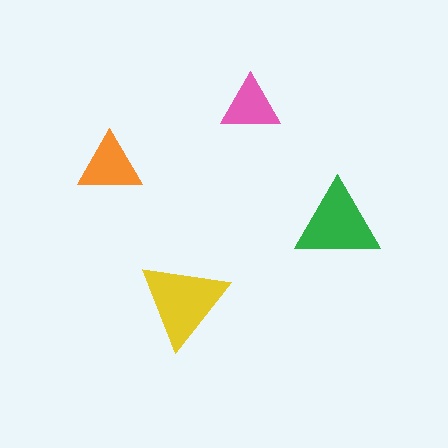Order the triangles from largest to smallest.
the yellow one, the green one, the orange one, the pink one.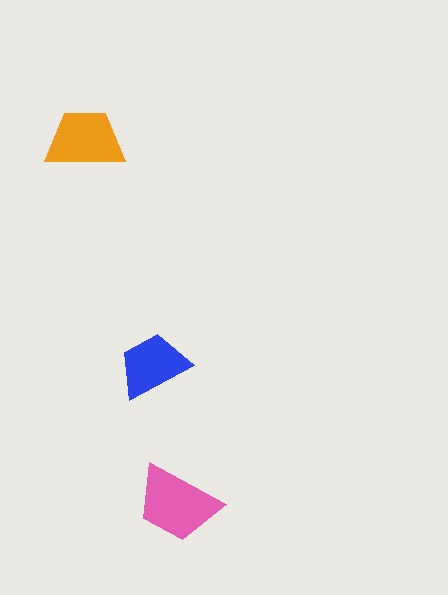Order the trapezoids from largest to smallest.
the pink one, the orange one, the blue one.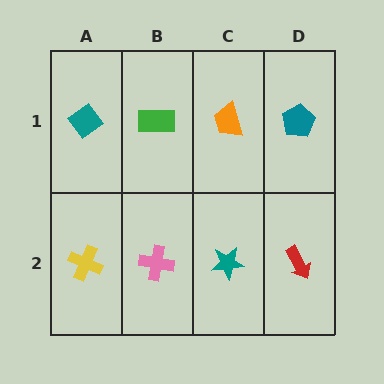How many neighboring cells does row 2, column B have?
3.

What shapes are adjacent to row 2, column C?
An orange trapezoid (row 1, column C), a pink cross (row 2, column B), a red arrow (row 2, column D).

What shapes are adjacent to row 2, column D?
A teal pentagon (row 1, column D), a teal star (row 2, column C).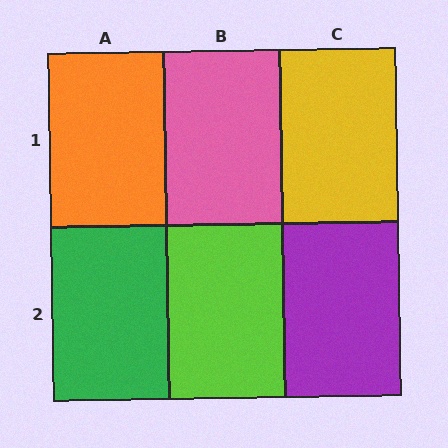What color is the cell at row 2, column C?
Purple.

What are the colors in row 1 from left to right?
Orange, pink, yellow.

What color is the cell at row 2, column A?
Green.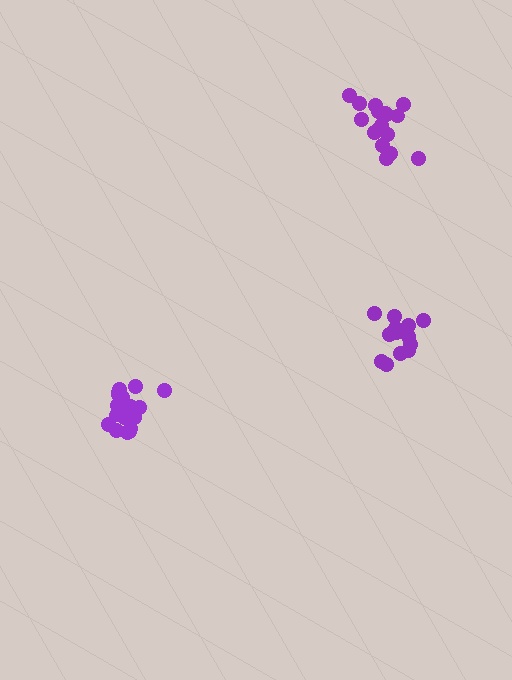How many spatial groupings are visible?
There are 3 spatial groupings.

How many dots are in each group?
Group 1: 18 dots, Group 2: 15 dots, Group 3: 17 dots (50 total).